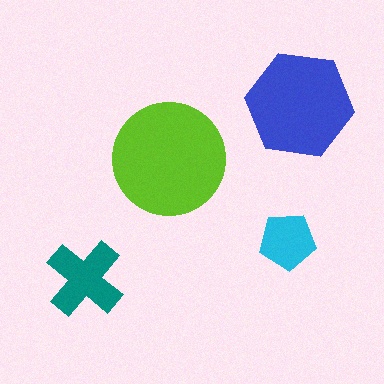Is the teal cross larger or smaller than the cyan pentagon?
Larger.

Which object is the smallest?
The cyan pentagon.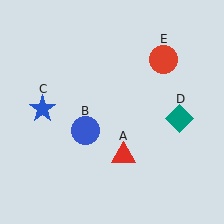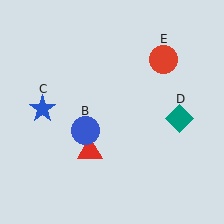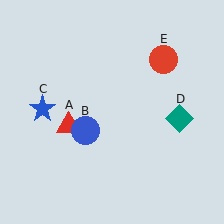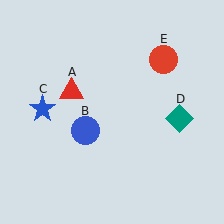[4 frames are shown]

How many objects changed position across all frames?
1 object changed position: red triangle (object A).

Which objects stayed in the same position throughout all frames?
Blue circle (object B) and blue star (object C) and teal diamond (object D) and red circle (object E) remained stationary.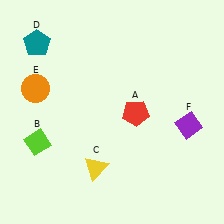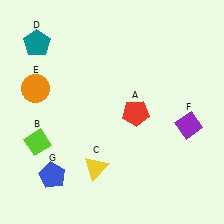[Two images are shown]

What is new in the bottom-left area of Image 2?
A blue pentagon (G) was added in the bottom-left area of Image 2.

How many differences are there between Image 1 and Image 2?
There is 1 difference between the two images.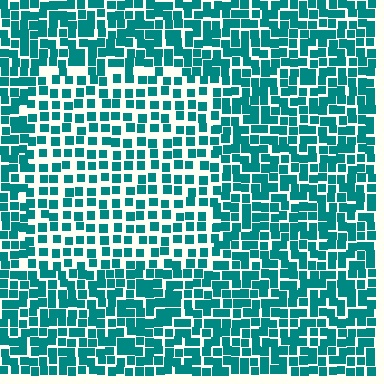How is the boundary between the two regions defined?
The boundary is defined by a change in element density (approximately 1.6x ratio). All elements are the same color, size, and shape.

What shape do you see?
I see a rectangle.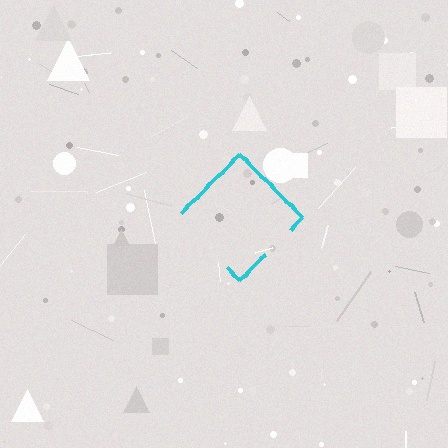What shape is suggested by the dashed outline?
The dashed outline suggests a diamond.